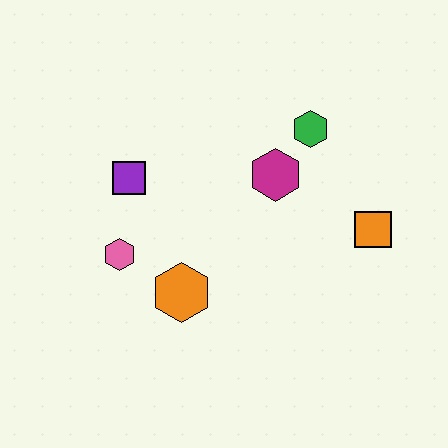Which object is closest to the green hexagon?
The magenta hexagon is closest to the green hexagon.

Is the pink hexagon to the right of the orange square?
No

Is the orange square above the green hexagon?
No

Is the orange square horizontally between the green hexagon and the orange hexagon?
No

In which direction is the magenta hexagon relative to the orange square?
The magenta hexagon is to the left of the orange square.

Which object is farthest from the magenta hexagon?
The pink hexagon is farthest from the magenta hexagon.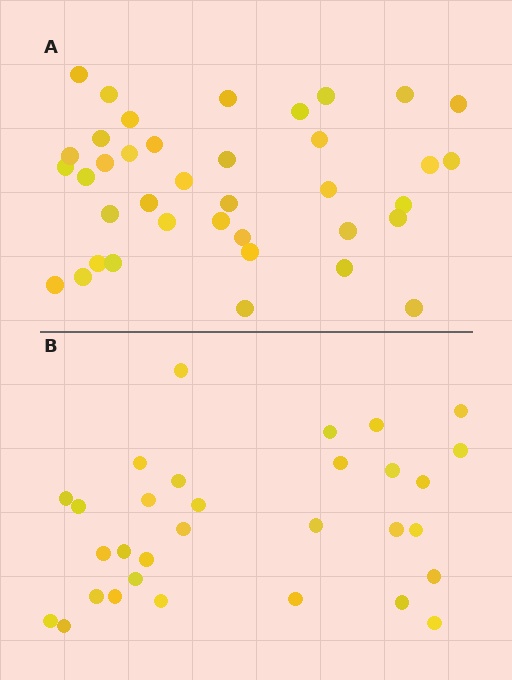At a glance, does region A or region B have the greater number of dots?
Region A (the top region) has more dots.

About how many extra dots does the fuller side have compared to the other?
Region A has roughly 8 or so more dots than region B.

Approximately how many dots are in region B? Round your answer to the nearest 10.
About 30 dots. (The exact count is 31, which rounds to 30.)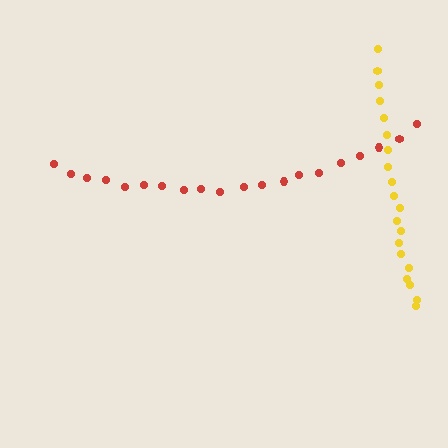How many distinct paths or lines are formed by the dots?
There are 2 distinct paths.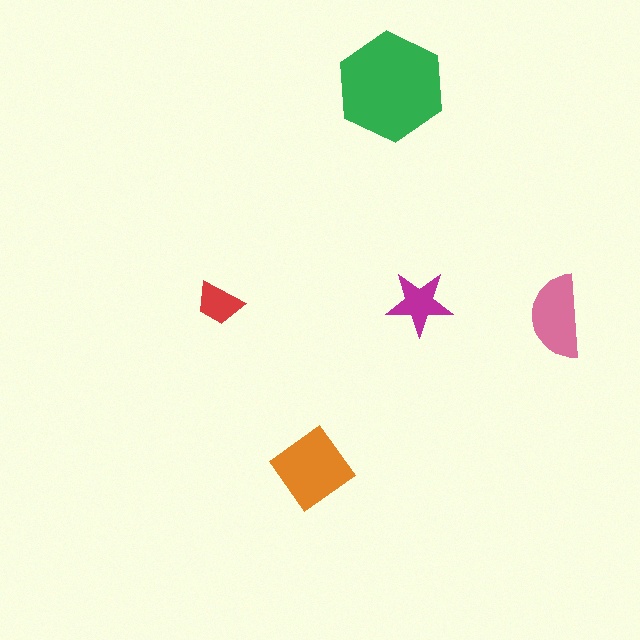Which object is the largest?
The green hexagon.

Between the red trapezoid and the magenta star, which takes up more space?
The magenta star.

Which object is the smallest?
The red trapezoid.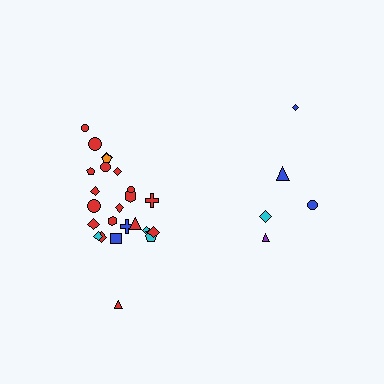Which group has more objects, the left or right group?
The left group.